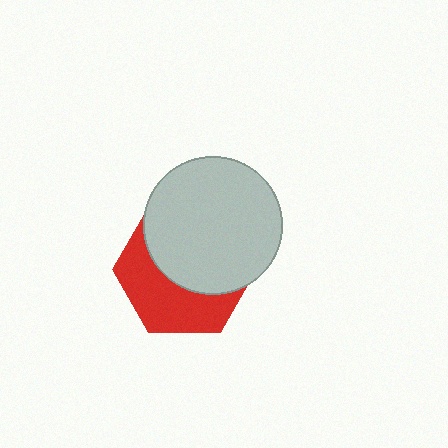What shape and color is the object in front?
The object in front is a light gray circle.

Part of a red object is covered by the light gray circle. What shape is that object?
It is a hexagon.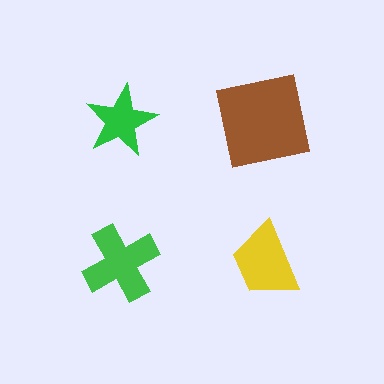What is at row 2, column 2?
A yellow trapezoid.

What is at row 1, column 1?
A green star.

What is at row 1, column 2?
A brown square.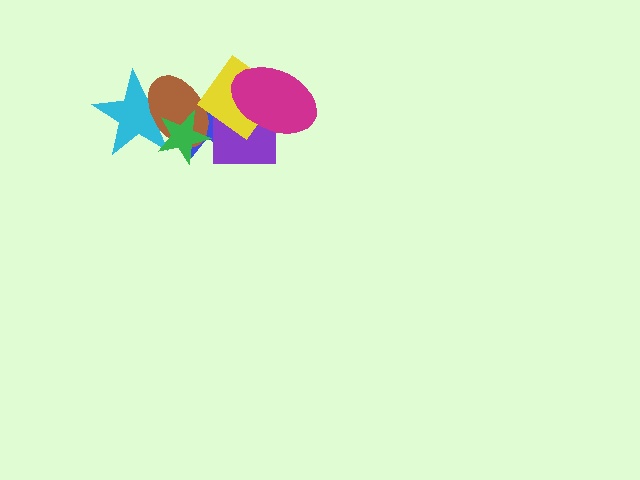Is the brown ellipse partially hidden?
Yes, it is partially covered by another shape.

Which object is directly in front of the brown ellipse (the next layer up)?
The green star is directly in front of the brown ellipse.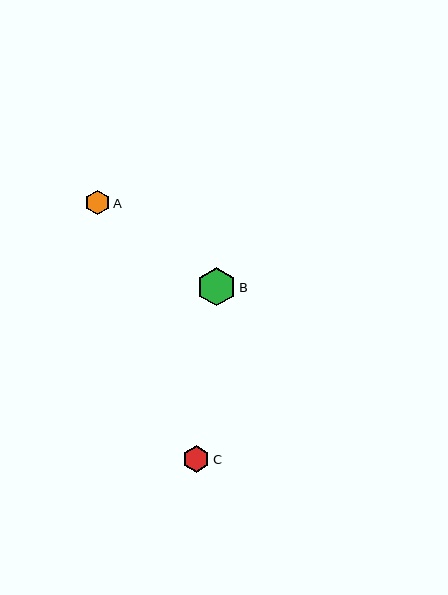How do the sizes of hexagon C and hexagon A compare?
Hexagon C and hexagon A are approximately the same size.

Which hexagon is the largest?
Hexagon B is the largest with a size of approximately 38 pixels.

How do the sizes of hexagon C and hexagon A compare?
Hexagon C and hexagon A are approximately the same size.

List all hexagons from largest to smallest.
From largest to smallest: B, C, A.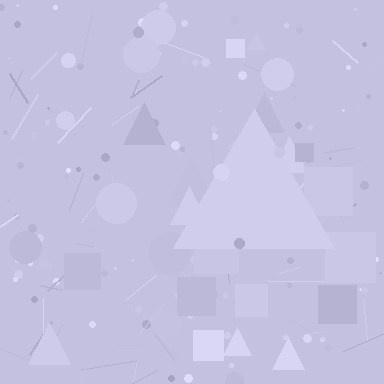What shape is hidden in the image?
A triangle is hidden in the image.